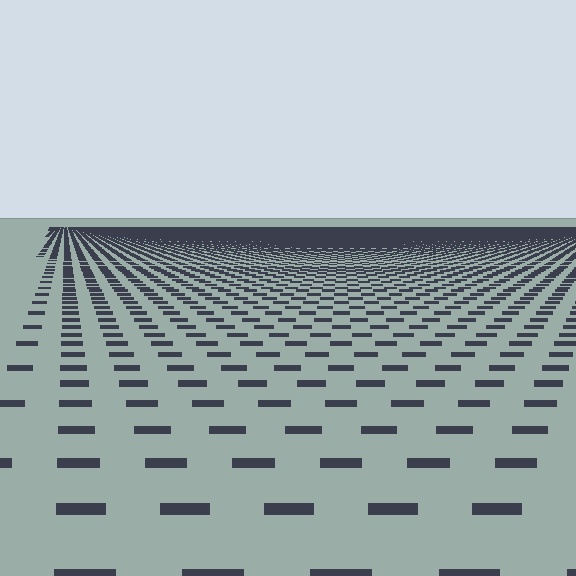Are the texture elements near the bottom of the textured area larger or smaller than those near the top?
Larger. Near the bottom, elements are closer to the viewer and appear at a bigger on-screen size.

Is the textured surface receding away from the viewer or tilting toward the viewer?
The surface is receding away from the viewer. Texture elements get smaller and denser toward the top.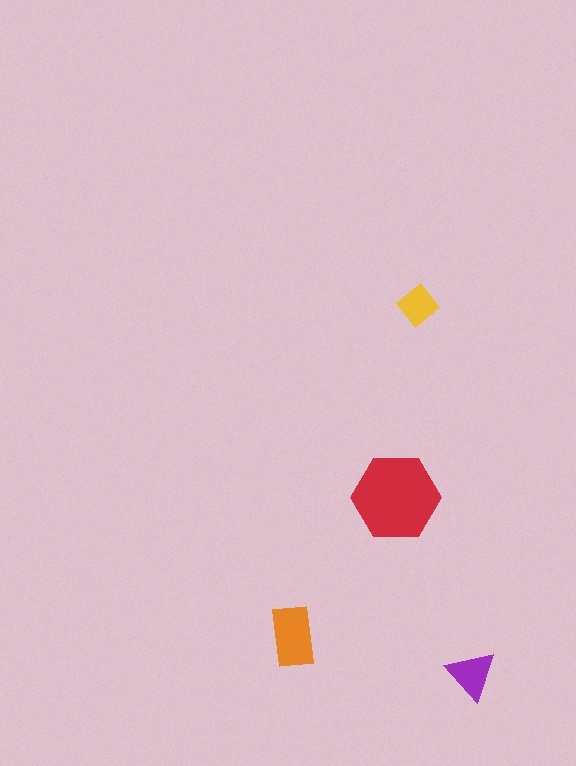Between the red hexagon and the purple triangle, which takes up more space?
The red hexagon.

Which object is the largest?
The red hexagon.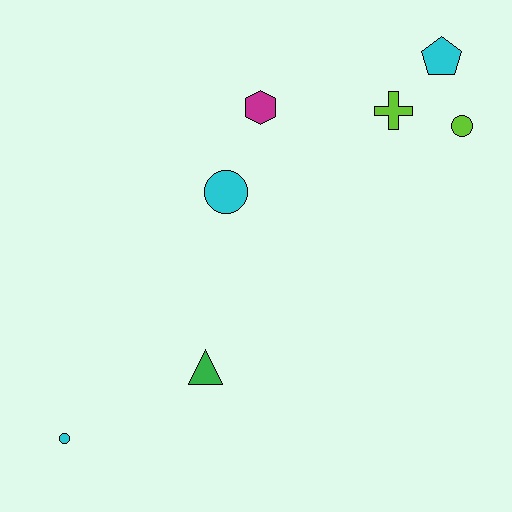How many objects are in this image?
There are 7 objects.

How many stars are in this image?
There are no stars.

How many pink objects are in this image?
There are no pink objects.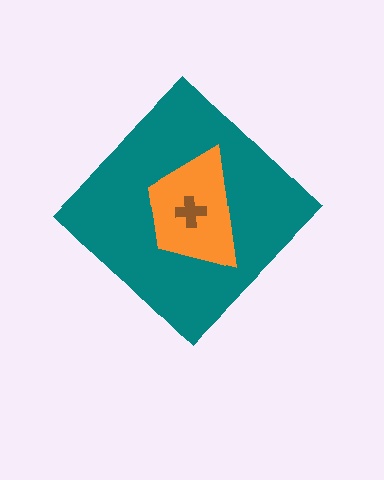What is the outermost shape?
The teal diamond.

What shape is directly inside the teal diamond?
The orange trapezoid.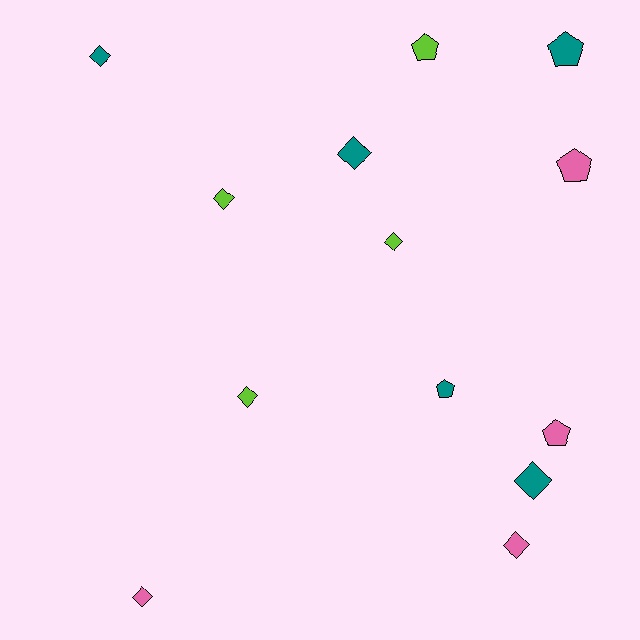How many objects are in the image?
There are 13 objects.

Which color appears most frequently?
Teal, with 5 objects.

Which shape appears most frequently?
Diamond, with 8 objects.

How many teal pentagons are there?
There are 2 teal pentagons.